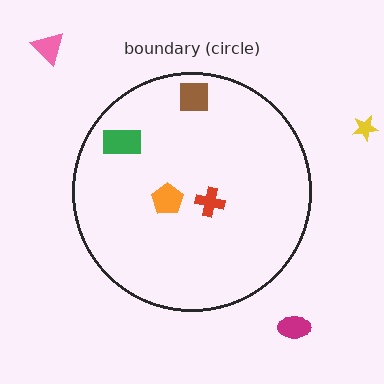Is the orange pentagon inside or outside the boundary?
Inside.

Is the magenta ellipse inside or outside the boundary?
Outside.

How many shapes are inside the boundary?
4 inside, 3 outside.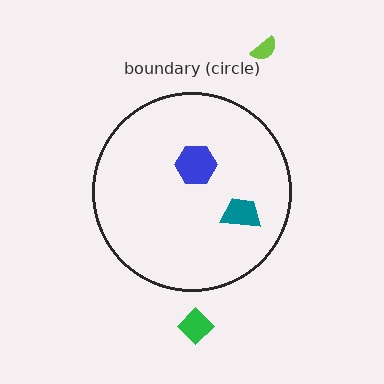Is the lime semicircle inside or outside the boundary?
Outside.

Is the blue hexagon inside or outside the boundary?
Inside.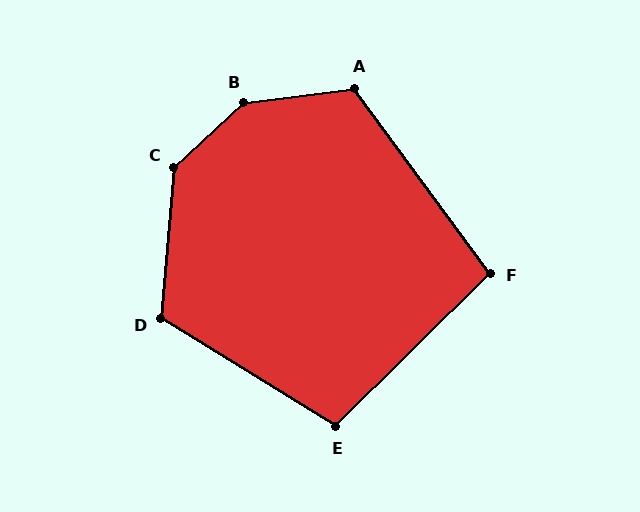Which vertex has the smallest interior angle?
F, at approximately 98 degrees.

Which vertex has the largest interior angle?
B, at approximately 145 degrees.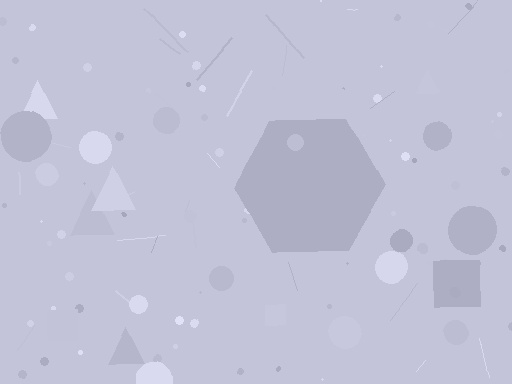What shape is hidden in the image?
A hexagon is hidden in the image.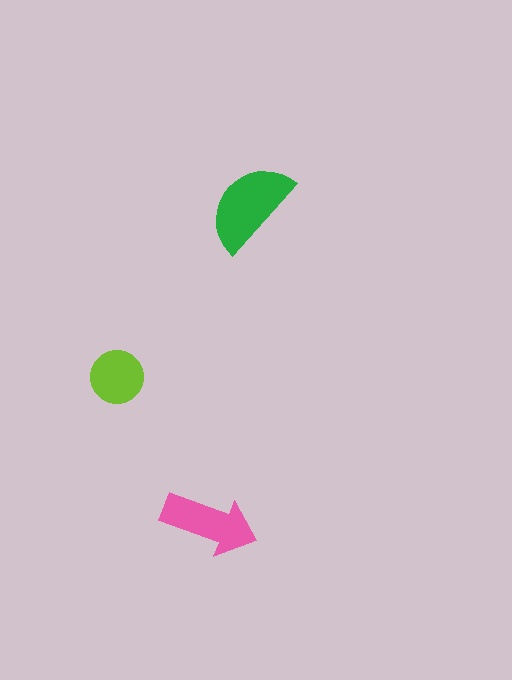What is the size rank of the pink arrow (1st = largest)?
2nd.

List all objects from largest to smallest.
The green semicircle, the pink arrow, the lime circle.